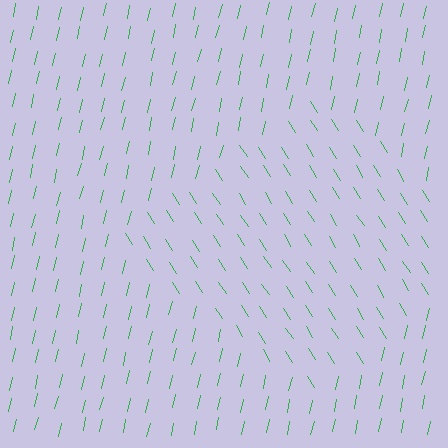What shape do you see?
I see a diamond.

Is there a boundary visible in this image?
Yes, there is a texture boundary formed by a change in line orientation.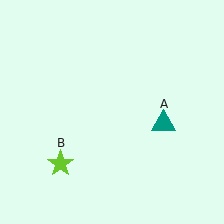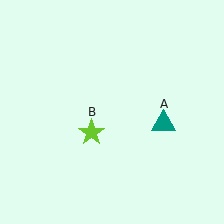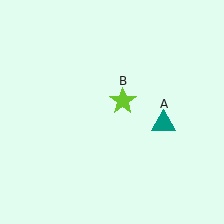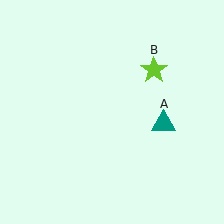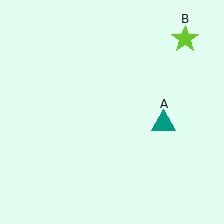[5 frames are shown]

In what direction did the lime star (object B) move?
The lime star (object B) moved up and to the right.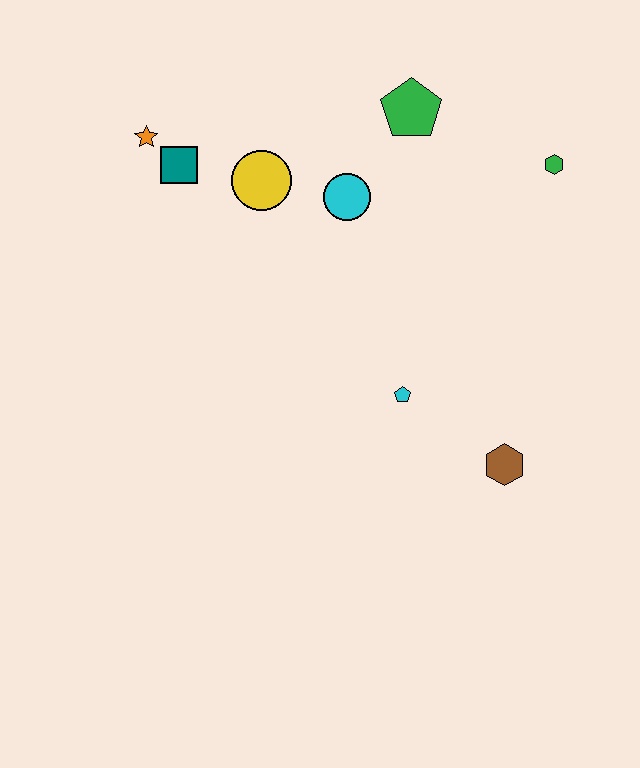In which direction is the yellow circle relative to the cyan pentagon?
The yellow circle is above the cyan pentagon.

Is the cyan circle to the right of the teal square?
Yes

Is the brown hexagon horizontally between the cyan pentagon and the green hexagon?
Yes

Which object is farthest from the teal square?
The brown hexagon is farthest from the teal square.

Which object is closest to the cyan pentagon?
The brown hexagon is closest to the cyan pentagon.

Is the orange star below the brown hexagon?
No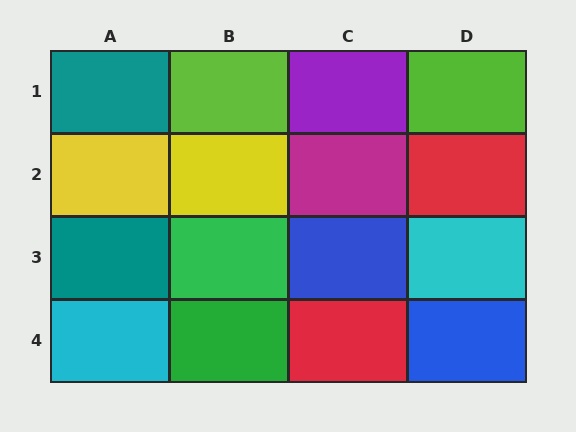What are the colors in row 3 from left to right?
Teal, green, blue, cyan.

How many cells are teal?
2 cells are teal.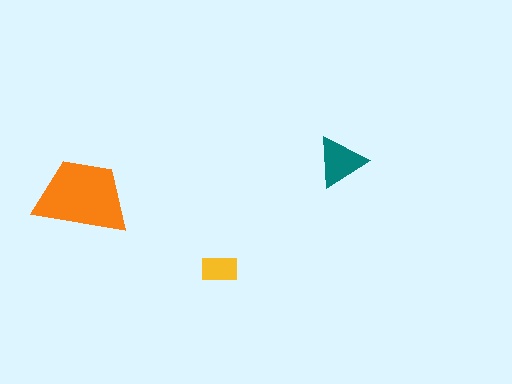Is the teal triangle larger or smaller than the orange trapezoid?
Smaller.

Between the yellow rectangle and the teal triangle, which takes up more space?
The teal triangle.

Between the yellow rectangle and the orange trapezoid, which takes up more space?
The orange trapezoid.